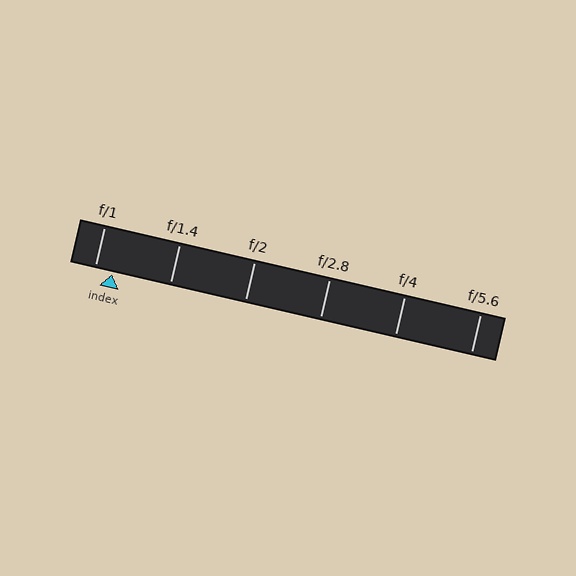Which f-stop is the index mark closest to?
The index mark is closest to f/1.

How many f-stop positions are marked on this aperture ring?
There are 6 f-stop positions marked.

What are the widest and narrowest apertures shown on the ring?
The widest aperture shown is f/1 and the narrowest is f/5.6.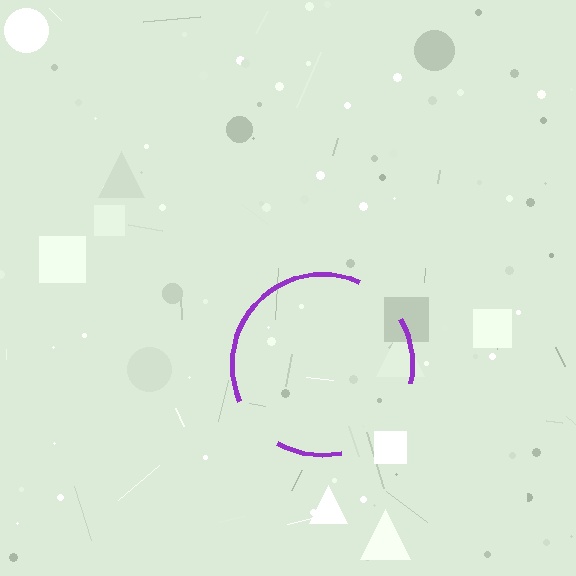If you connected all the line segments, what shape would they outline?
They would outline a circle.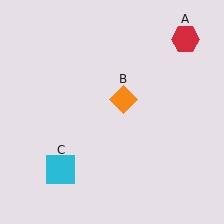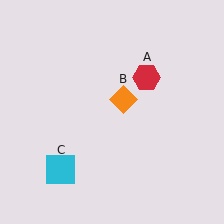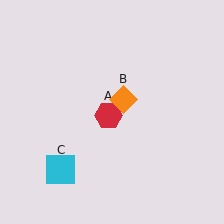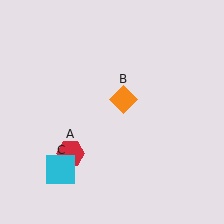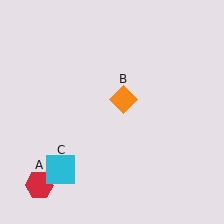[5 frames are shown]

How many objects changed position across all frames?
1 object changed position: red hexagon (object A).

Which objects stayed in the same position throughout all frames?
Orange diamond (object B) and cyan square (object C) remained stationary.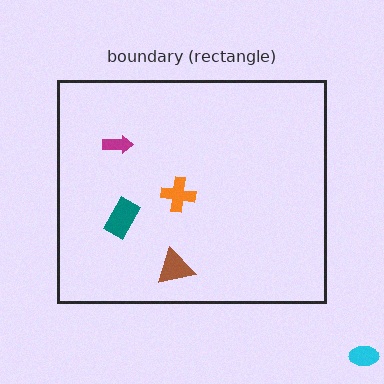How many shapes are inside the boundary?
4 inside, 1 outside.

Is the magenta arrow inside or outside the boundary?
Inside.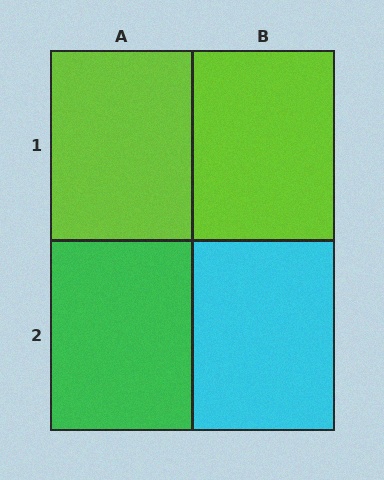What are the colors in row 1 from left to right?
Lime, lime.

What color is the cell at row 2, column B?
Cyan.